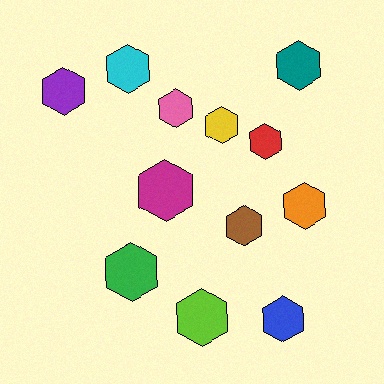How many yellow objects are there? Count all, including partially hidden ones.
There is 1 yellow object.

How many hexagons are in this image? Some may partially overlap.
There are 12 hexagons.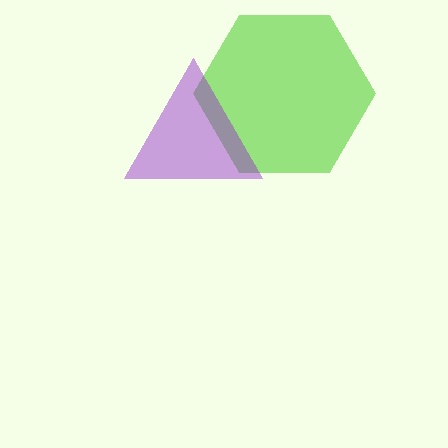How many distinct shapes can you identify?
There are 2 distinct shapes: a lime hexagon, a purple triangle.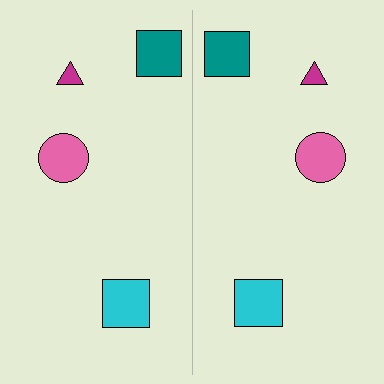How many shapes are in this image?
There are 8 shapes in this image.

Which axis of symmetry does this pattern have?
The pattern has a vertical axis of symmetry running through the center of the image.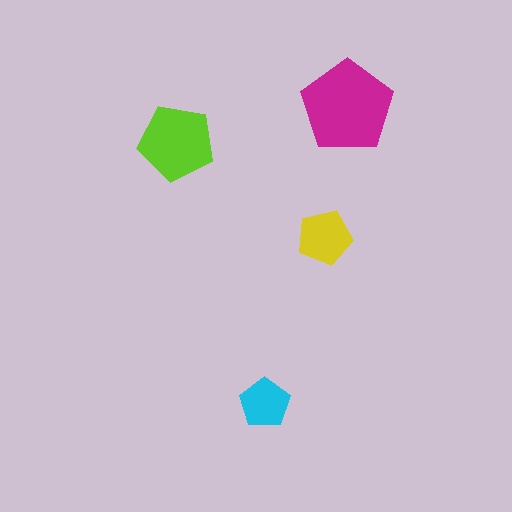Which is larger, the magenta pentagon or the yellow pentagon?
The magenta one.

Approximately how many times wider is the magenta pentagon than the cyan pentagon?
About 2 times wider.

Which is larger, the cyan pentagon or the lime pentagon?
The lime one.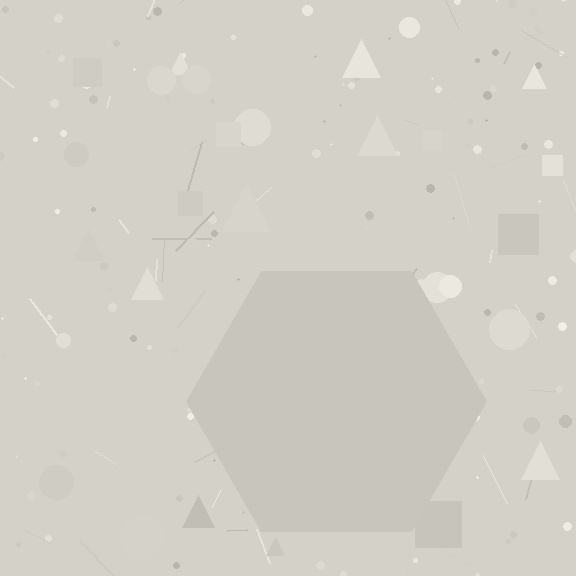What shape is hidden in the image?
A hexagon is hidden in the image.